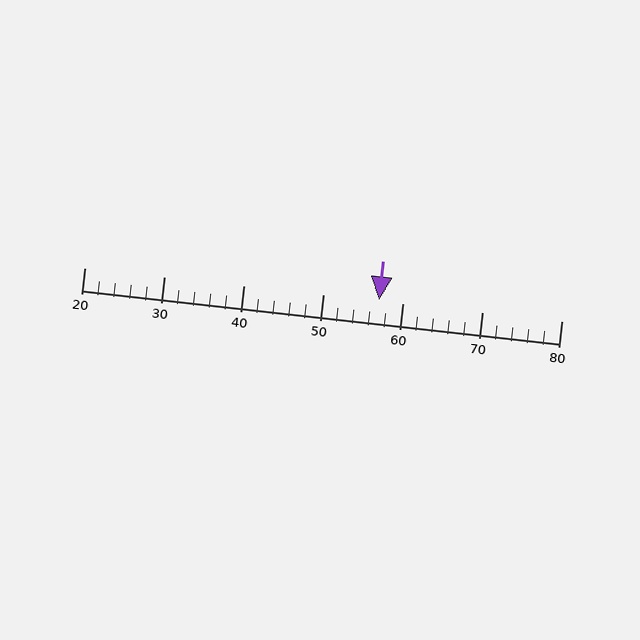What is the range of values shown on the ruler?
The ruler shows values from 20 to 80.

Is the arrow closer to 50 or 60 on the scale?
The arrow is closer to 60.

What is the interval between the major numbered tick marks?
The major tick marks are spaced 10 units apart.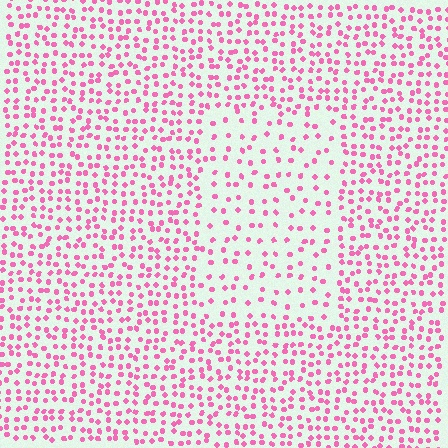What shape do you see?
I see a rectangle.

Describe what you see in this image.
The image contains small pink elements arranged at two different densities. A rectangle-shaped region is visible where the elements are less densely packed than the surrounding area.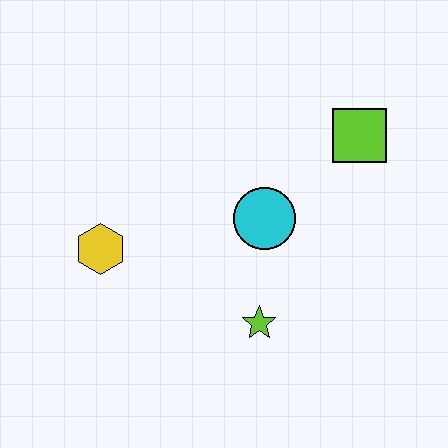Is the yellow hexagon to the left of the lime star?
Yes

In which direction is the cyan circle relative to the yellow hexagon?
The cyan circle is to the right of the yellow hexagon.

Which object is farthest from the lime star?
The lime square is farthest from the lime star.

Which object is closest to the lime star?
The cyan circle is closest to the lime star.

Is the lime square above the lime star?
Yes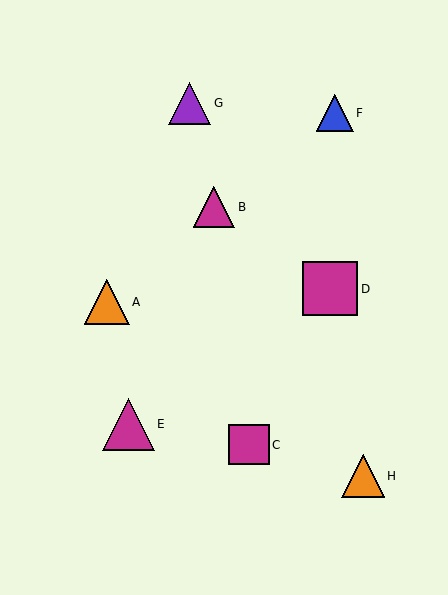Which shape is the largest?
The magenta square (labeled D) is the largest.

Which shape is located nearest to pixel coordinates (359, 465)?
The orange triangle (labeled H) at (363, 476) is nearest to that location.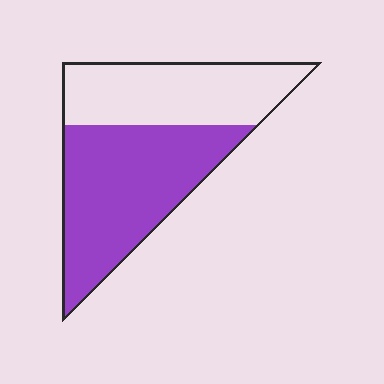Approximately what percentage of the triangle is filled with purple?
Approximately 55%.